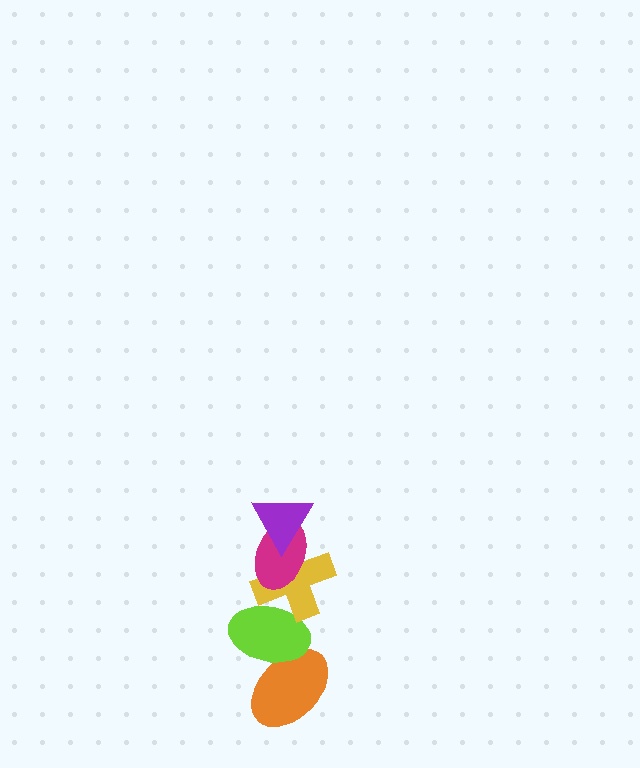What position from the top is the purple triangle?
The purple triangle is 1st from the top.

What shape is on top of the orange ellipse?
The lime ellipse is on top of the orange ellipse.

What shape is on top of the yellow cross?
The magenta ellipse is on top of the yellow cross.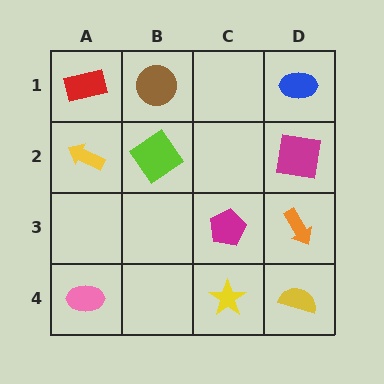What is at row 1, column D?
A blue ellipse.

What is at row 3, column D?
An orange arrow.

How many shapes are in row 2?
3 shapes.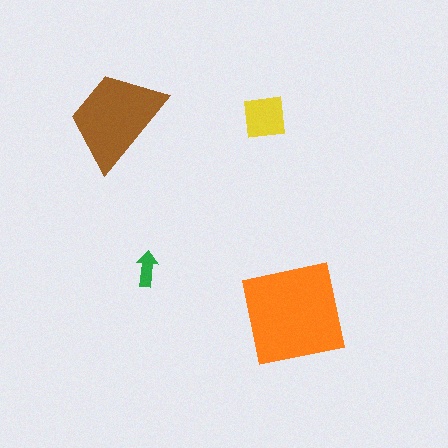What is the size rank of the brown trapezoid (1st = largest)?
2nd.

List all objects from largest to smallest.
The orange square, the brown trapezoid, the yellow square, the green arrow.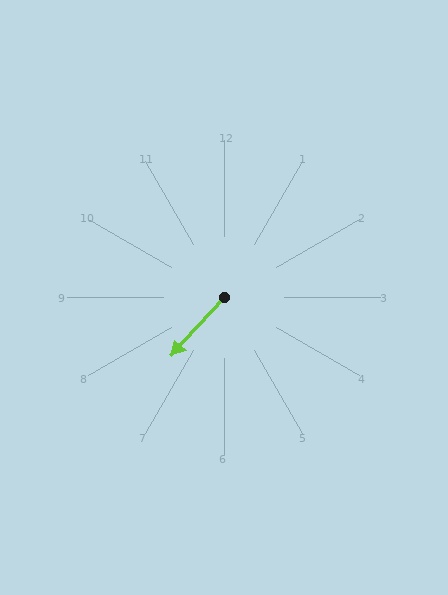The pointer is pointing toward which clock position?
Roughly 7 o'clock.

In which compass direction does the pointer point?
Southwest.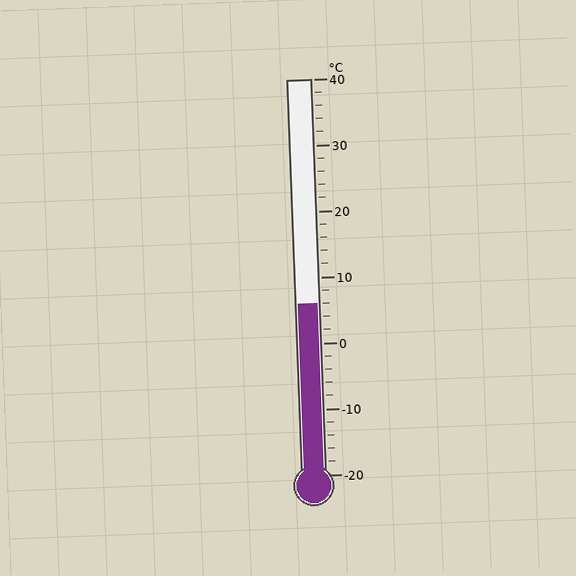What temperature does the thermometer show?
The thermometer shows approximately 6°C.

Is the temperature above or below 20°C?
The temperature is below 20°C.